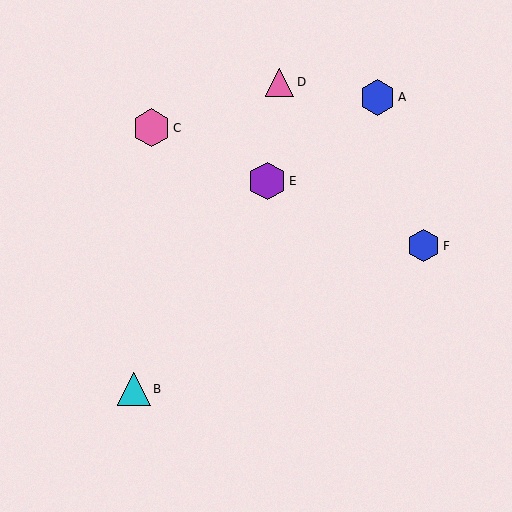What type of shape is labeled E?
Shape E is a purple hexagon.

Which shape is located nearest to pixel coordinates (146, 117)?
The pink hexagon (labeled C) at (151, 128) is nearest to that location.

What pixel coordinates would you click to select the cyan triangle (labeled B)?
Click at (134, 389) to select the cyan triangle B.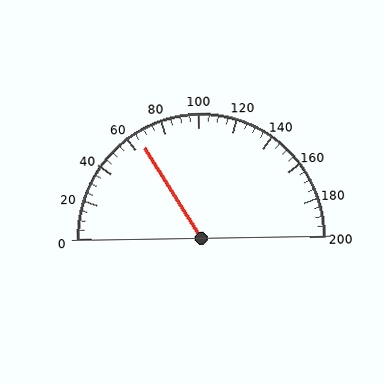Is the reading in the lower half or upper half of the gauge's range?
The reading is in the lower half of the range (0 to 200).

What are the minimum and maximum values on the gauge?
The gauge ranges from 0 to 200.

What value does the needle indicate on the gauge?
The needle indicates approximately 65.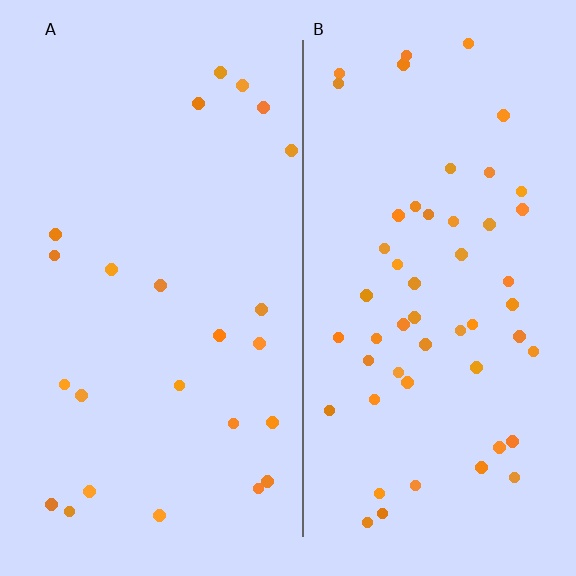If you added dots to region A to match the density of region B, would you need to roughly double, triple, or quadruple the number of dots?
Approximately double.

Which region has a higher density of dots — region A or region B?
B (the right).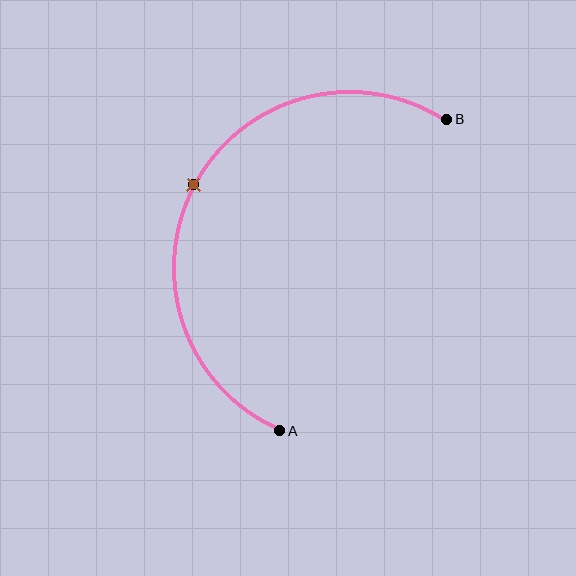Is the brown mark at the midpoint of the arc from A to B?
Yes. The brown mark lies on the arc at equal arc-length from both A and B — it is the arc midpoint.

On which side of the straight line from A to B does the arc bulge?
The arc bulges to the left of the straight line connecting A and B.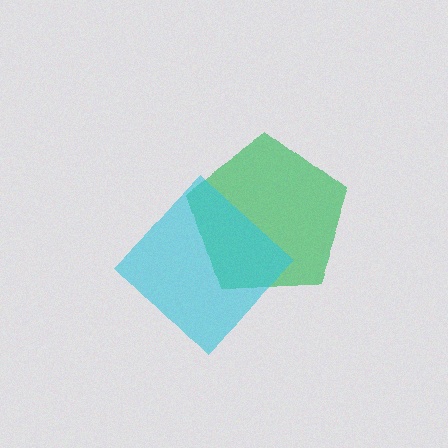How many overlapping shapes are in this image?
There are 2 overlapping shapes in the image.